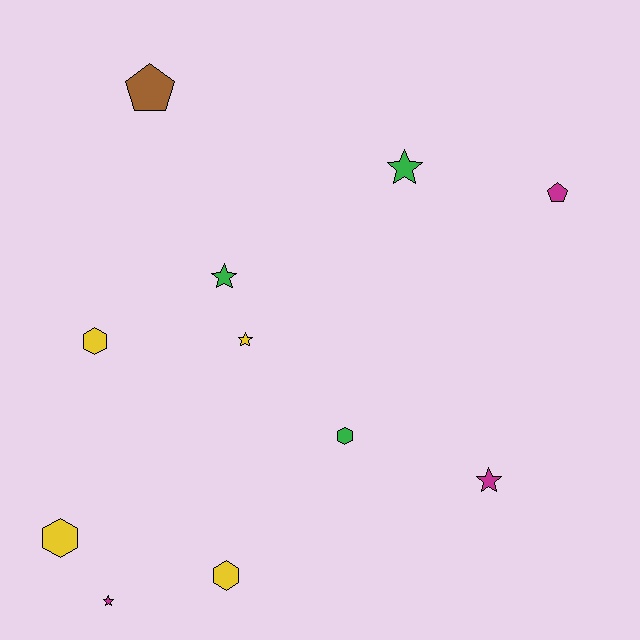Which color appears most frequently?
Yellow, with 4 objects.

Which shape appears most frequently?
Star, with 5 objects.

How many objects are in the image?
There are 11 objects.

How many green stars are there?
There are 2 green stars.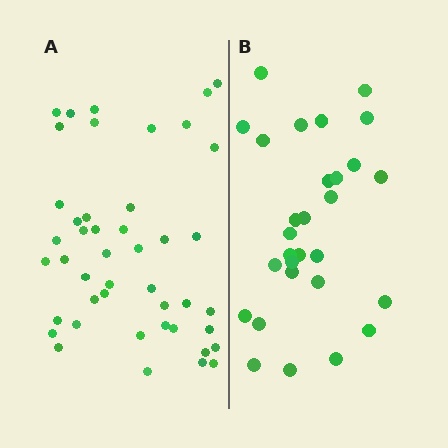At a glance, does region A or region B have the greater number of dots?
Region A (the left region) has more dots.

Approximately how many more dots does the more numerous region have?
Region A has approximately 15 more dots than region B.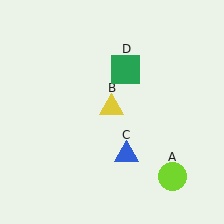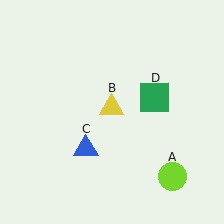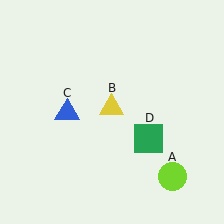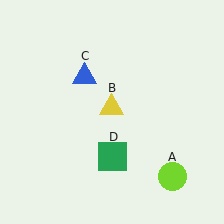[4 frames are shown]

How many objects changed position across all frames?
2 objects changed position: blue triangle (object C), green square (object D).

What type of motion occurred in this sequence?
The blue triangle (object C), green square (object D) rotated clockwise around the center of the scene.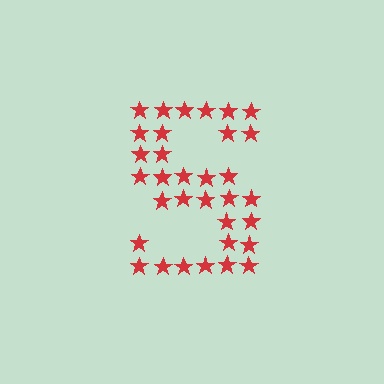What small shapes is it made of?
It is made of small stars.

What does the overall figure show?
The overall figure shows the letter S.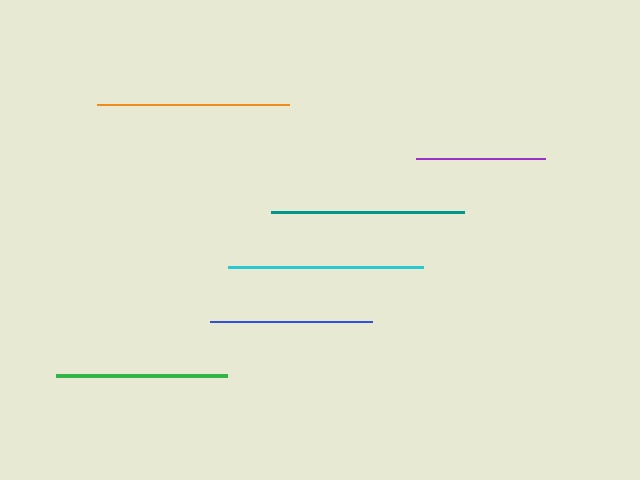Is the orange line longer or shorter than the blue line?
The orange line is longer than the blue line.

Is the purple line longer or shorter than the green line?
The green line is longer than the purple line.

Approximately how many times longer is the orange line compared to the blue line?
The orange line is approximately 1.2 times the length of the blue line.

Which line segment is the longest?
The cyan line is the longest at approximately 195 pixels.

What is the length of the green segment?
The green segment is approximately 171 pixels long.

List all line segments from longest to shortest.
From longest to shortest: cyan, teal, orange, green, blue, purple.